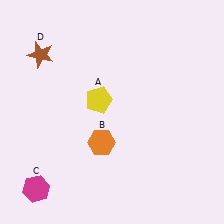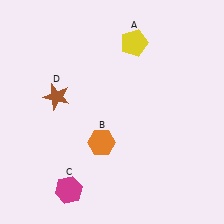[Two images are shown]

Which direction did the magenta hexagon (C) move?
The magenta hexagon (C) moved right.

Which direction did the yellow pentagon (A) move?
The yellow pentagon (A) moved up.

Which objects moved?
The objects that moved are: the yellow pentagon (A), the magenta hexagon (C), the brown star (D).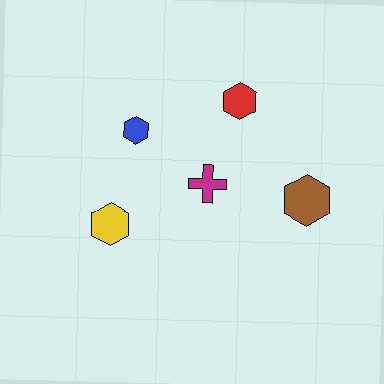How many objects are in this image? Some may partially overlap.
There are 5 objects.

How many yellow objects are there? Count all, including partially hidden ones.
There is 1 yellow object.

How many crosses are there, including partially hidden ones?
There is 1 cross.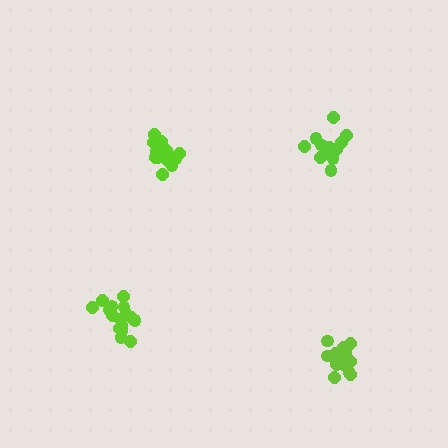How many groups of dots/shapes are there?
There are 4 groups.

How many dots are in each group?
Group 1: 13 dots, Group 2: 17 dots, Group 3: 15 dots, Group 4: 16 dots (61 total).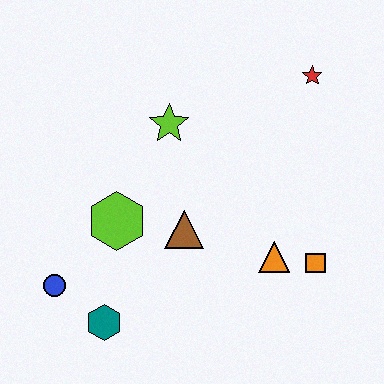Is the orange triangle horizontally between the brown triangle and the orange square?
Yes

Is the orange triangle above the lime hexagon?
No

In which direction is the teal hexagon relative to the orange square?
The teal hexagon is to the left of the orange square.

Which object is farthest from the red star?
The blue circle is farthest from the red star.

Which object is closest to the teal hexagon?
The blue circle is closest to the teal hexagon.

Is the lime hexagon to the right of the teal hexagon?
Yes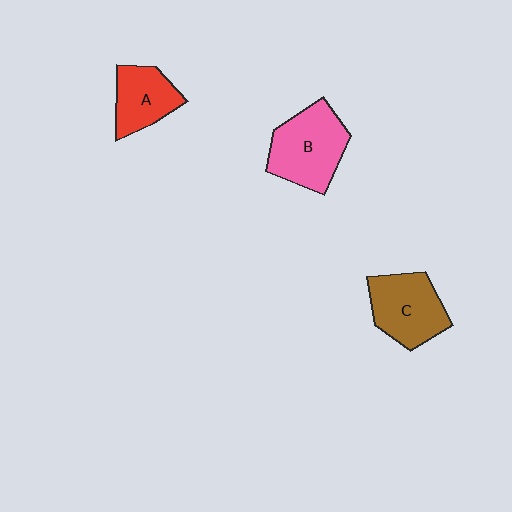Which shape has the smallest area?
Shape A (red).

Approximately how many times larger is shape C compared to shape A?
Approximately 1.3 times.